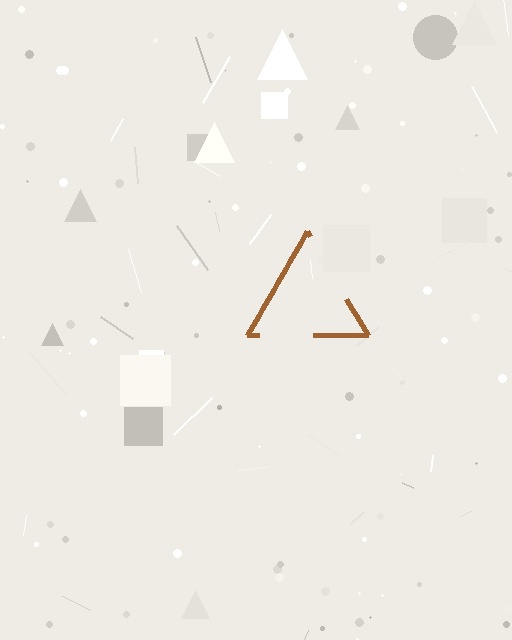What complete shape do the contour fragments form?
The contour fragments form a triangle.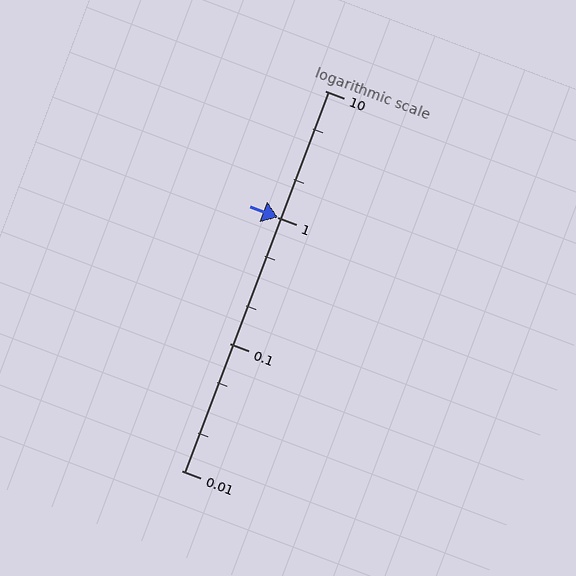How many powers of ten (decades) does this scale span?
The scale spans 3 decades, from 0.01 to 10.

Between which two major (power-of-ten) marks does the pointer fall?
The pointer is between 1 and 10.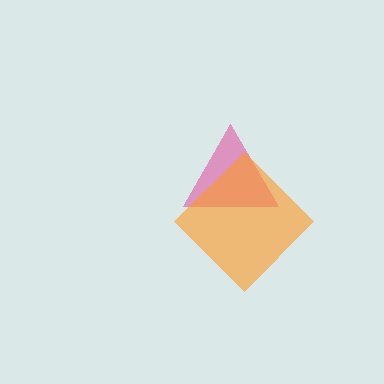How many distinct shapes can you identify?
There are 2 distinct shapes: a pink triangle, an orange diamond.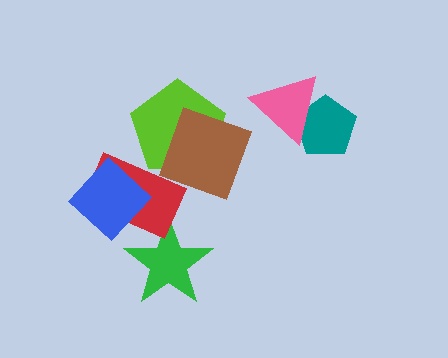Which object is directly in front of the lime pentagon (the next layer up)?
The brown square is directly in front of the lime pentagon.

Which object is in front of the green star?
The red rectangle is in front of the green star.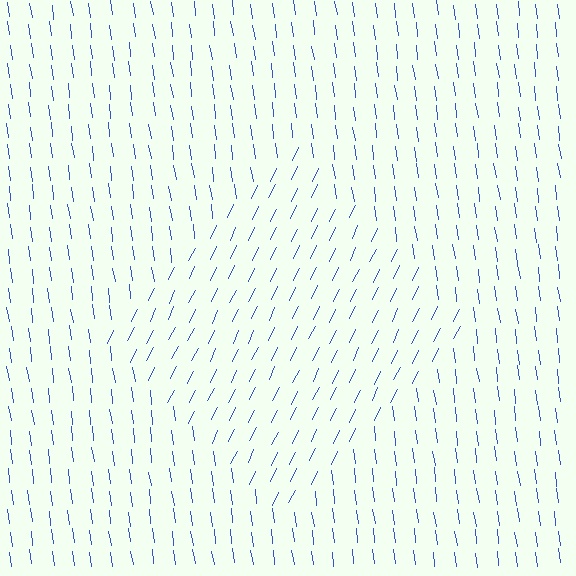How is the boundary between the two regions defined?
The boundary is defined purely by a change in line orientation (approximately 33 degrees difference). All lines are the same color and thickness.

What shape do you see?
I see a diamond.